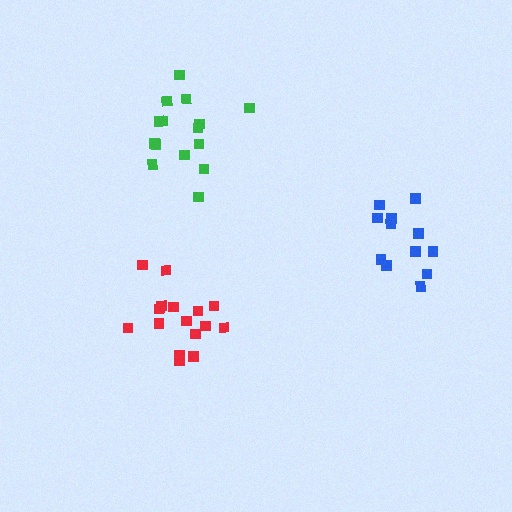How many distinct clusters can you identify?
There are 3 distinct clusters.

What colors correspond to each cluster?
The clusters are colored: blue, green, red.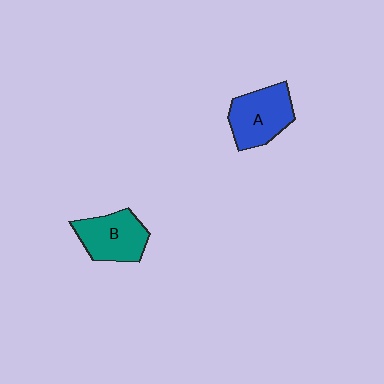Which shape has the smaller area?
Shape B (teal).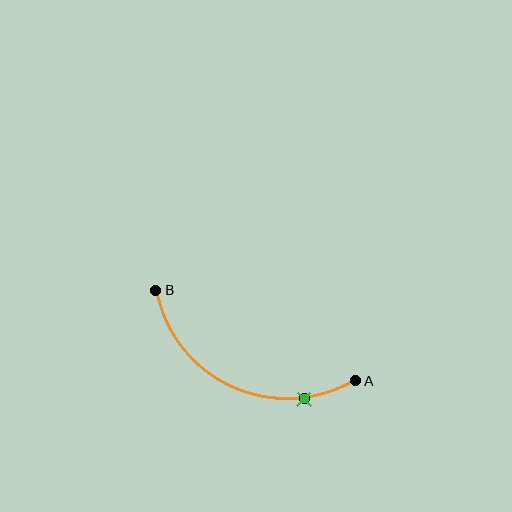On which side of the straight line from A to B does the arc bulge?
The arc bulges below the straight line connecting A and B.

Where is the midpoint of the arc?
The arc midpoint is the point on the curve farthest from the straight line joining A and B. It sits below that line.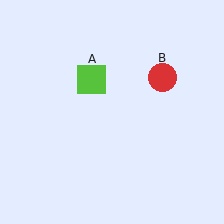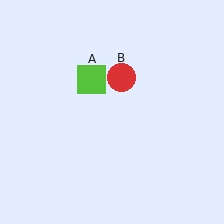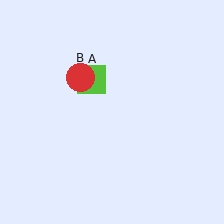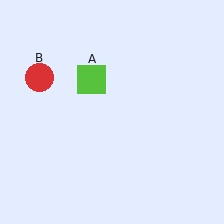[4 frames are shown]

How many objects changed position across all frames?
1 object changed position: red circle (object B).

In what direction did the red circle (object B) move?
The red circle (object B) moved left.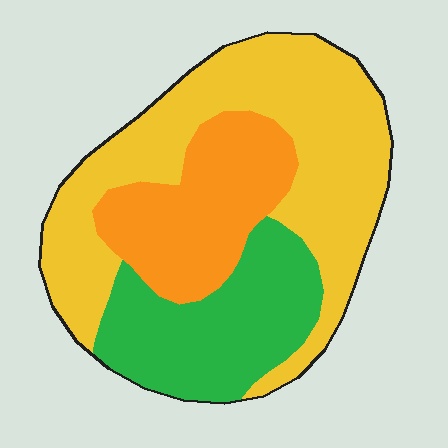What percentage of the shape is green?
Green covers around 25% of the shape.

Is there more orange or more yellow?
Yellow.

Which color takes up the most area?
Yellow, at roughly 50%.